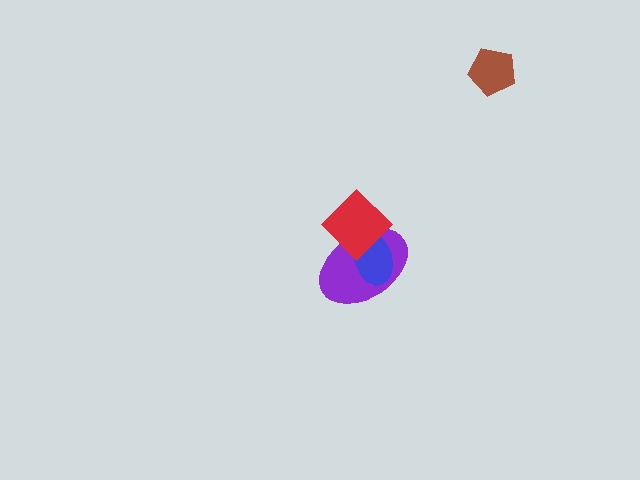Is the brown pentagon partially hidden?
No, no other shape covers it.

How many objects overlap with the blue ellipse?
2 objects overlap with the blue ellipse.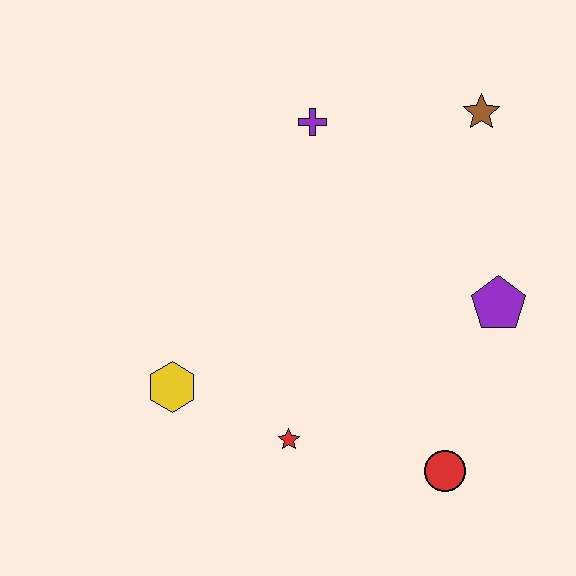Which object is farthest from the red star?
The brown star is farthest from the red star.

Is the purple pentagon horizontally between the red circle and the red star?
No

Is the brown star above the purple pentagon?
Yes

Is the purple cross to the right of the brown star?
No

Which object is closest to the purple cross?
The brown star is closest to the purple cross.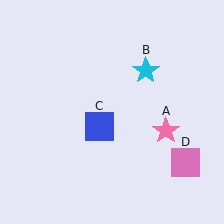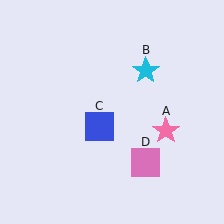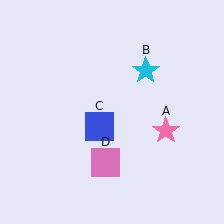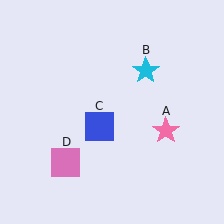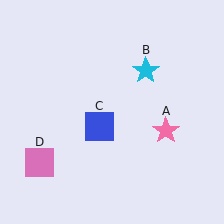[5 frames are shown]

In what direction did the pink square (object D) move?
The pink square (object D) moved left.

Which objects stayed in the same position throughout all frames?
Pink star (object A) and cyan star (object B) and blue square (object C) remained stationary.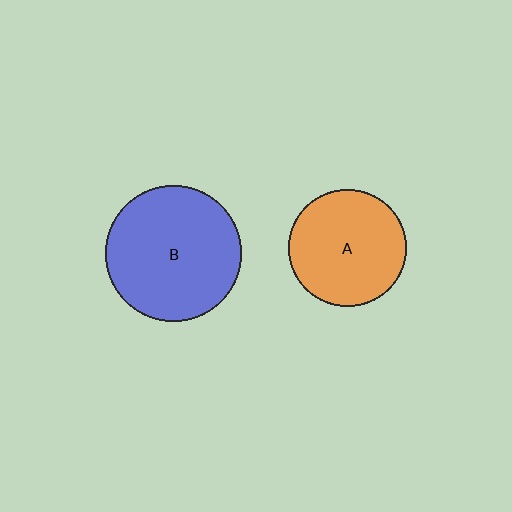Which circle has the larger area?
Circle B (blue).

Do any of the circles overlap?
No, none of the circles overlap.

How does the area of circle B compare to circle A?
Approximately 1.3 times.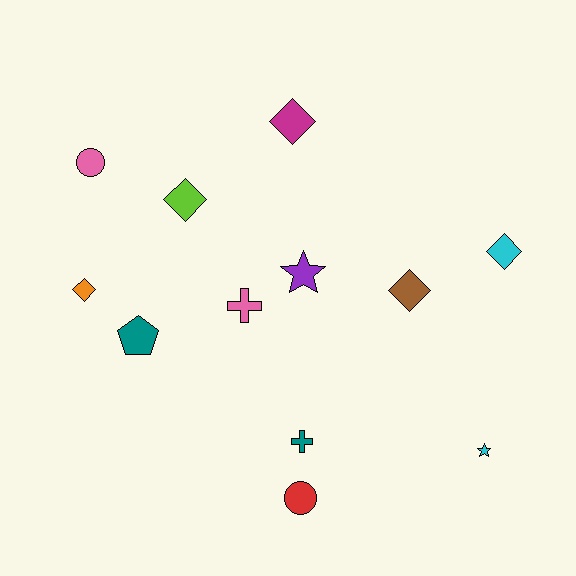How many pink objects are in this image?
There are 2 pink objects.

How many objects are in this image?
There are 12 objects.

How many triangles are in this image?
There are no triangles.